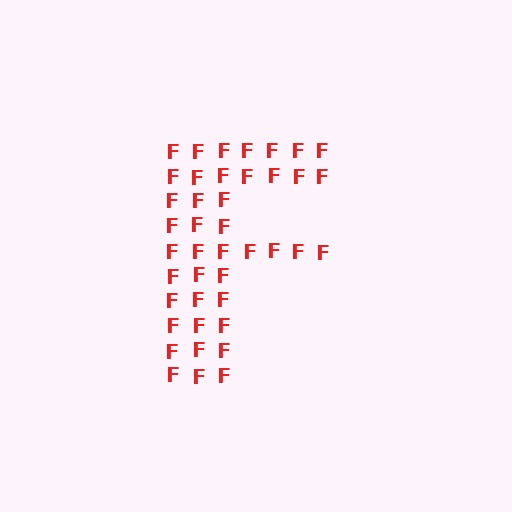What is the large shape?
The large shape is the letter F.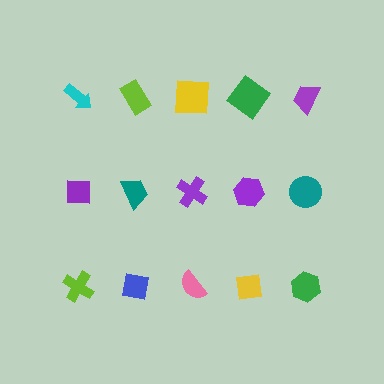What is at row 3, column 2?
A blue square.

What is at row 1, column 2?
A lime rectangle.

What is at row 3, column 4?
A yellow square.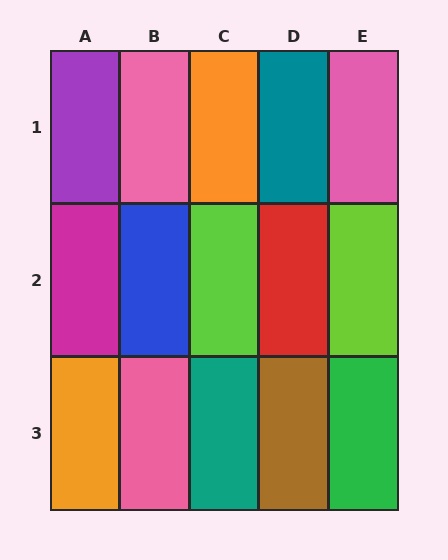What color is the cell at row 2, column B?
Blue.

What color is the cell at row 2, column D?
Red.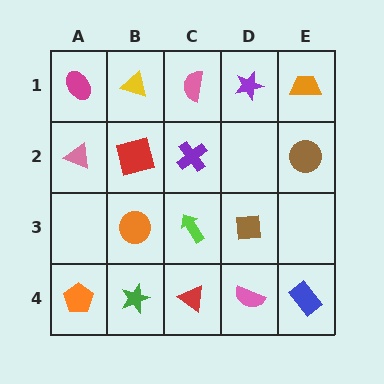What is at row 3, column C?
A lime arrow.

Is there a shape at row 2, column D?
No, that cell is empty.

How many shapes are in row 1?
5 shapes.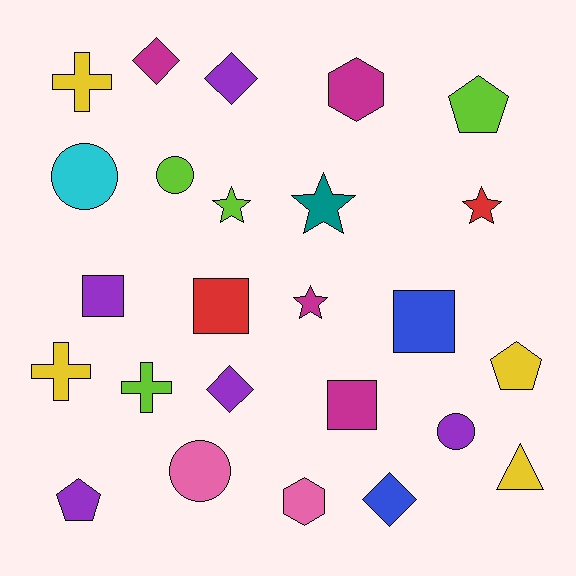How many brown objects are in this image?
There are no brown objects.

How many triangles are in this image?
There is 1 triangle.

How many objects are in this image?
There are 25 objects.